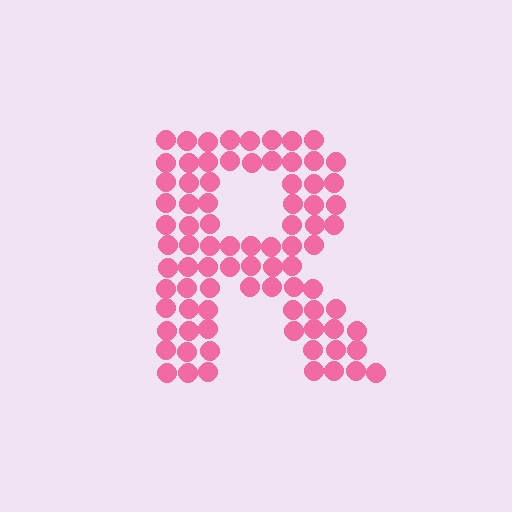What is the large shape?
The large shape is the letter R.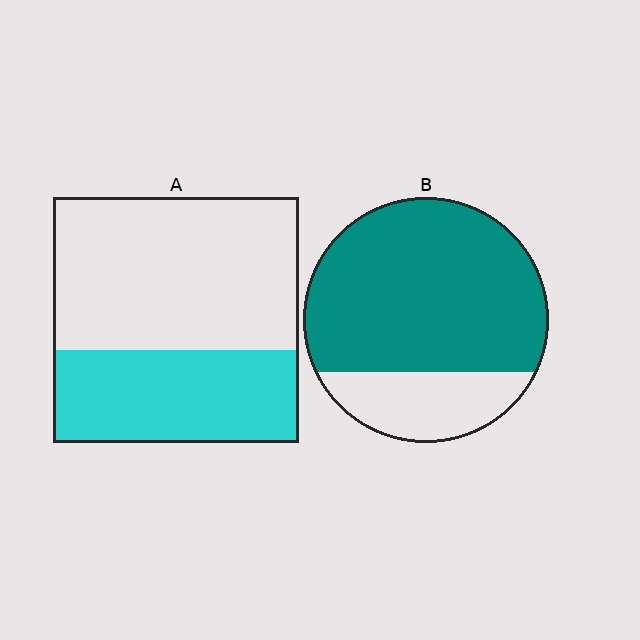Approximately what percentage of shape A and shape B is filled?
A is approximately 40% and B is approximately 75%.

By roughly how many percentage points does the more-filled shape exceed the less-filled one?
By roughly 40 percentage points (B over A).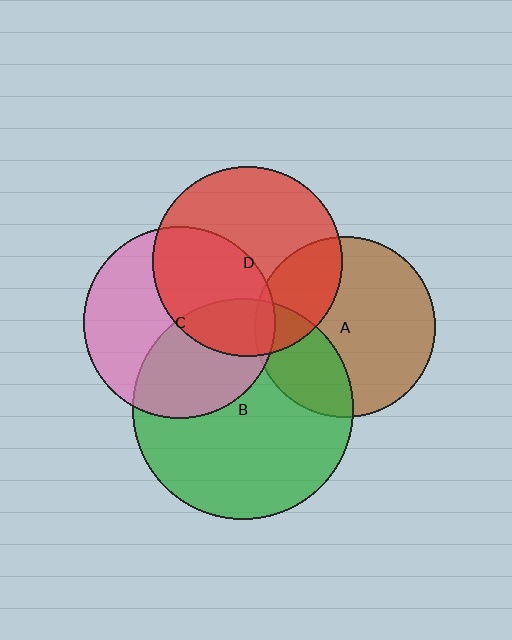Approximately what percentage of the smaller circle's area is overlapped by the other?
Approximately 40%.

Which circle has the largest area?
Circle B (green).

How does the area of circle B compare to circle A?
Approximately 1.5 times.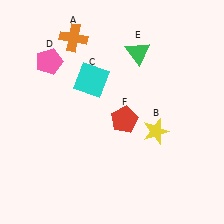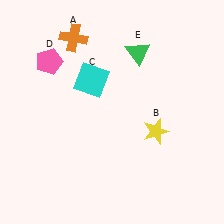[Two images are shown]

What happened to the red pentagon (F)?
The red pentagon (F) was removed in Image 2. It was in the bottom-right area of Image 1.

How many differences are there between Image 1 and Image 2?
There is 1 difference between the two images.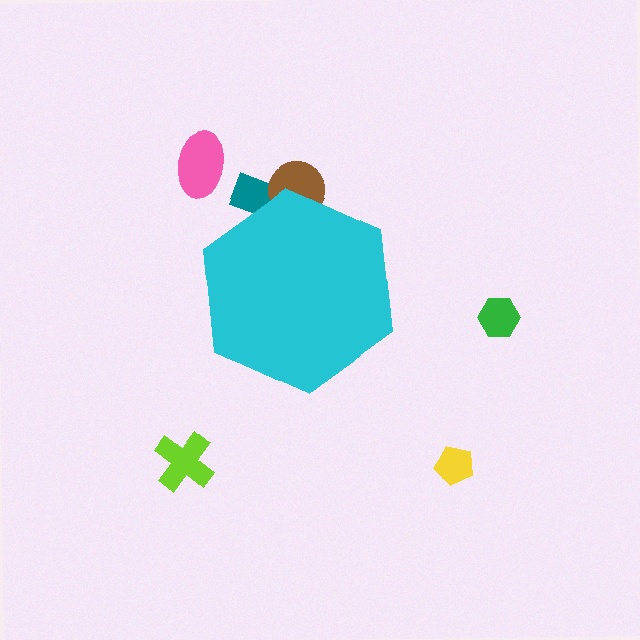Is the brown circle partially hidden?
Yes, the brown circle is partially hidden behind the cyan hexagon.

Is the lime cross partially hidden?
No, the lime cross is fully visible.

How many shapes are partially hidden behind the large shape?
2 shapes are partially hidden.